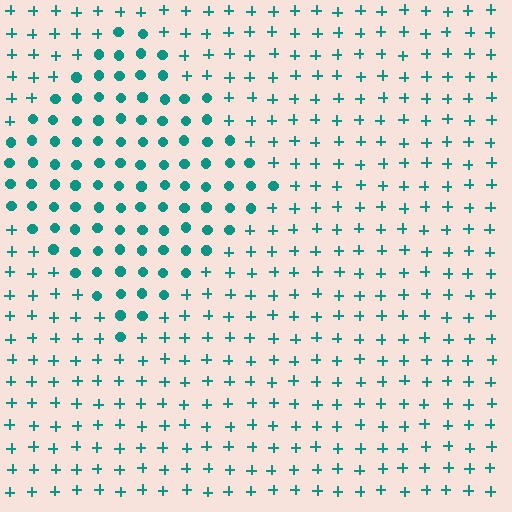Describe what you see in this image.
The image is filled with small teal elements arranged in a uniform grid. A diamond-shaped region contains circles, while the surrounding area contains plus signs. The boundary is defined purely by the change in element shape.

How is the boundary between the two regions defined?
The boundary is defined by a change in element shape: circles inside vs. plus signs outside. All elements share the same color and spacing.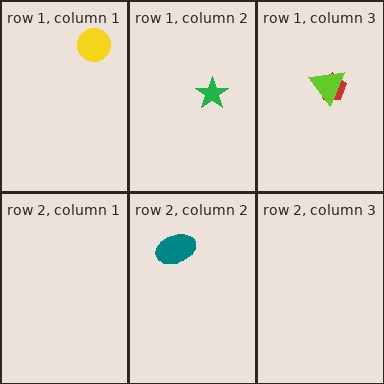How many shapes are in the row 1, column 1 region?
1.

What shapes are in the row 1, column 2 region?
The green star.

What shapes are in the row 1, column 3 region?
The red pentagon, the lime triangle.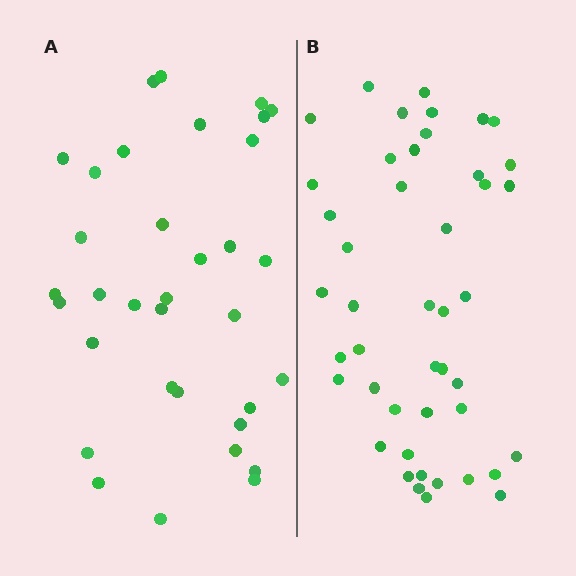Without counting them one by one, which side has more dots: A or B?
Region B (the right region) has more dots.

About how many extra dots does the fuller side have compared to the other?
Region B has roughly 12 or so more dots than region A.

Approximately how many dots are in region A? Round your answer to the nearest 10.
About 30 dots. (The exact count is 34, which rounds to 30.)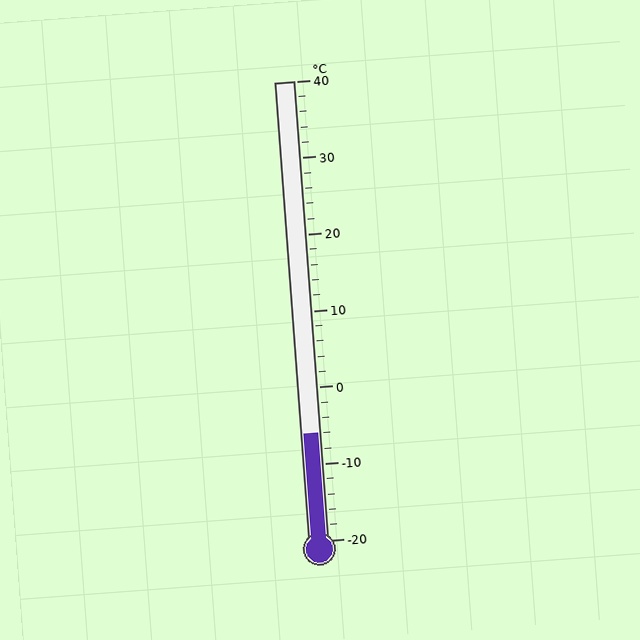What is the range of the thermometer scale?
The thermometer scale ranges from -20°C to 40°C.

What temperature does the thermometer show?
The thermometer shows approximately -6°C.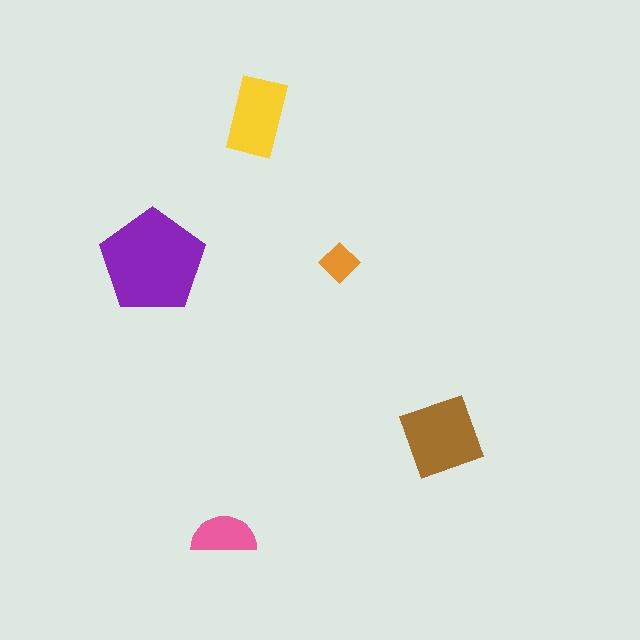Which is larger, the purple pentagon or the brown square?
The purple pentagon.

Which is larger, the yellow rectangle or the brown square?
The brown square.